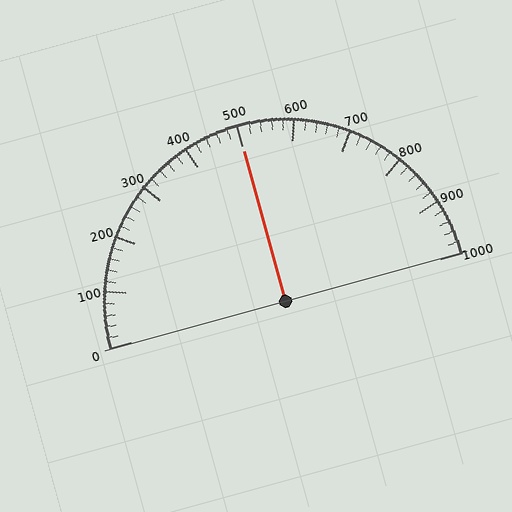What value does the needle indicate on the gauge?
The needle indicates approximately 500.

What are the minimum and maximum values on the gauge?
The gauge ranges from 0 to 1000.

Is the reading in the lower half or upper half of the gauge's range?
The reading is in the upper half of the range (0 to 1000).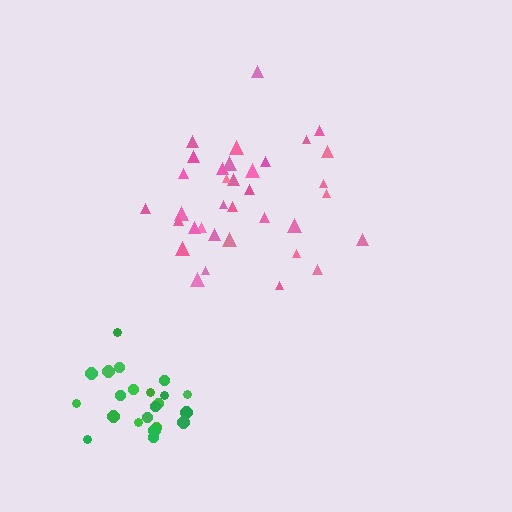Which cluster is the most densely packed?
Green.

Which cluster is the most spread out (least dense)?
Pink.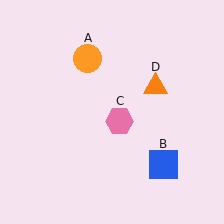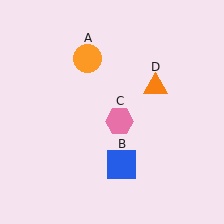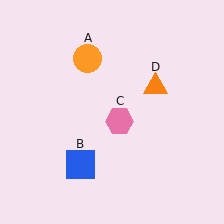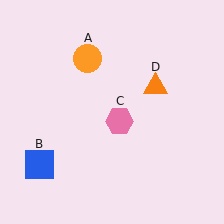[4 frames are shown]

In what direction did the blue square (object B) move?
The blue square (object B) moved left.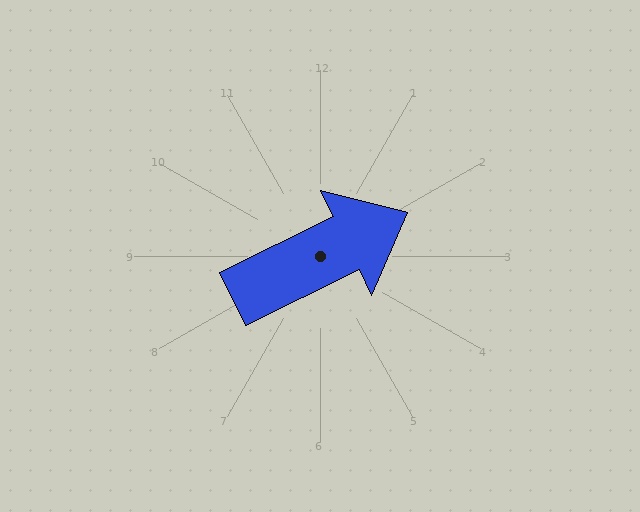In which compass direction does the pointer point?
Northeast.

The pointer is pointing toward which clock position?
Roughly 2 o'clock.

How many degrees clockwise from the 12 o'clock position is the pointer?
Approximately 64 degrees.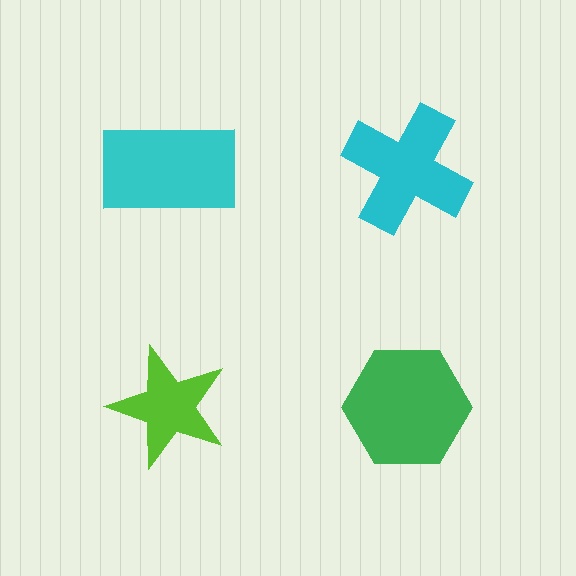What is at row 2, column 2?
A green hexagon.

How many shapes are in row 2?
2 shapes.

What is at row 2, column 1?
A lime star.